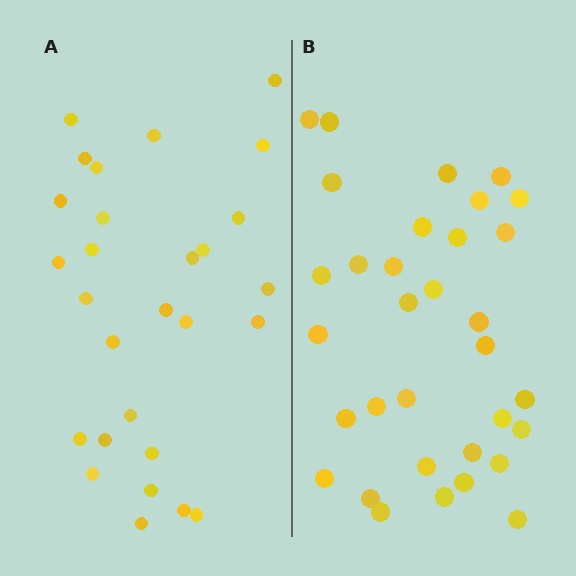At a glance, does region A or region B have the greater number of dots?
Region B (the right region) has more dots.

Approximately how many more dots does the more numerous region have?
Region B has about 5 more dots than region A.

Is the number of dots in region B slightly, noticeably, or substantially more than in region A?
Region B has only slightly more — the two regions are fairly close. The ratio is roughly 1.2 to 1.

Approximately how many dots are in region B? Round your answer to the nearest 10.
About 30 dots. (The exact count is 33, which rounds to 30.)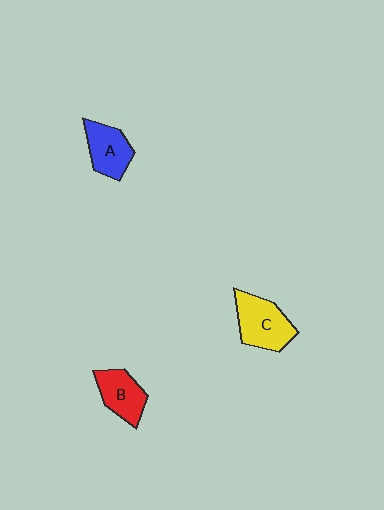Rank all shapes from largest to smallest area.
From largest to smallest: C (yellow), A (blue), B (red).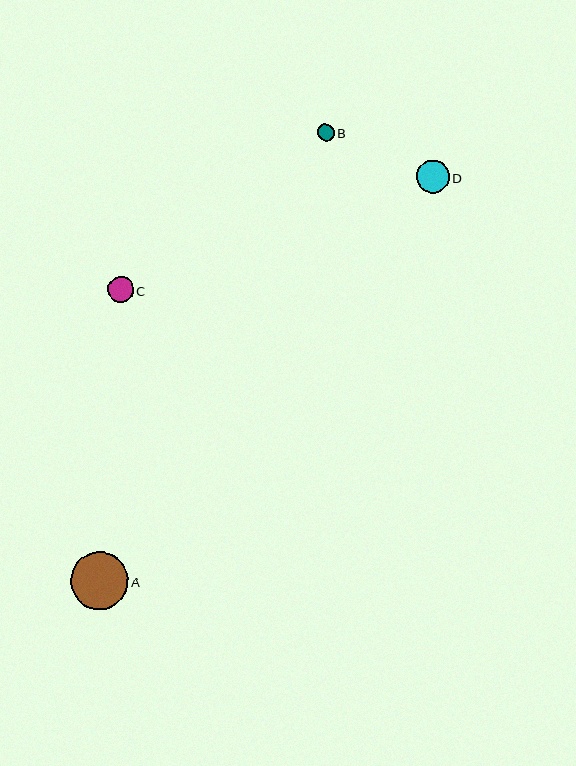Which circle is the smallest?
Circle B is the smallest with a size of approximately 16 pixels.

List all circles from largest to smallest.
From largest to smallest: A, D, C, B.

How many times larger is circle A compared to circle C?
Circle A is approximately 2.2 times the size of circle C.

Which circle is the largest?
Circle A is the largest with a size of approximately 57 pixels.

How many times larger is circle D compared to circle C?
Circle D is approximately 1.3 times the size of circle C.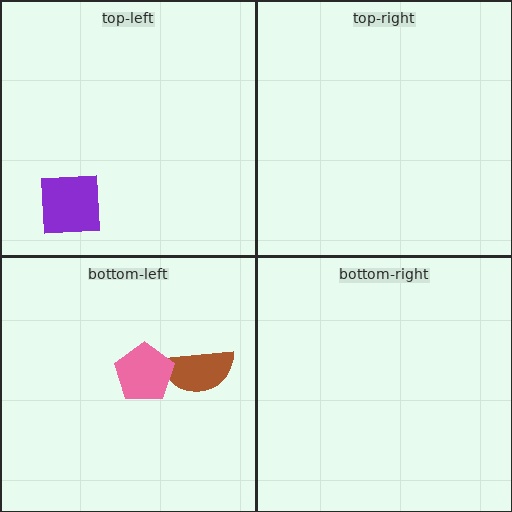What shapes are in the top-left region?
The purple square.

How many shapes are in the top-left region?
1.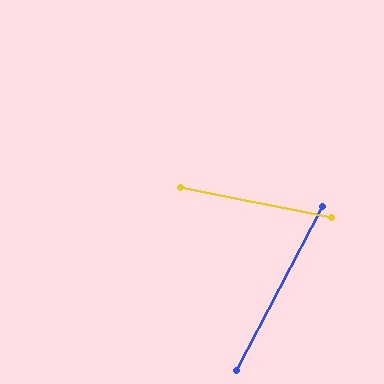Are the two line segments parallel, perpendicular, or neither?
Neither parallel nor perpendicular — they differ by about 73°.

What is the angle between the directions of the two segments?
Approximately 73 degrees.